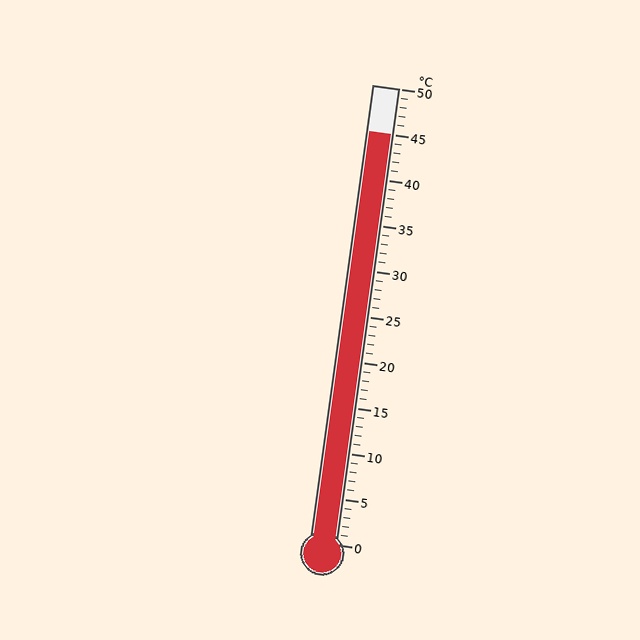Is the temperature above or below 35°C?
The temperature is above 35°C.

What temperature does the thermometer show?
The thermometer shows approximately 45°C.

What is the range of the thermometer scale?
The thermometer scale ranges from 0°C to 50°C.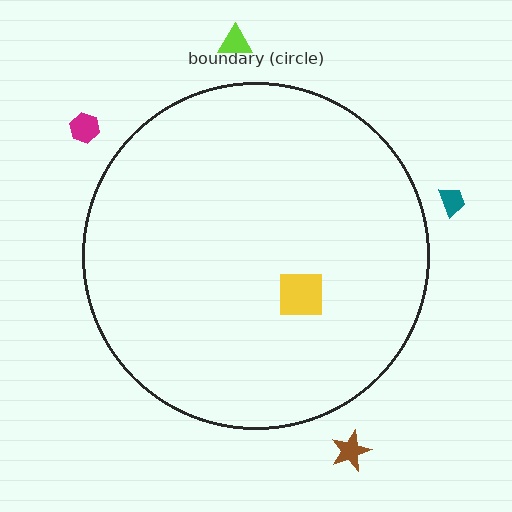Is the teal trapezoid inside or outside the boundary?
Outside.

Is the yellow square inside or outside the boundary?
Inside.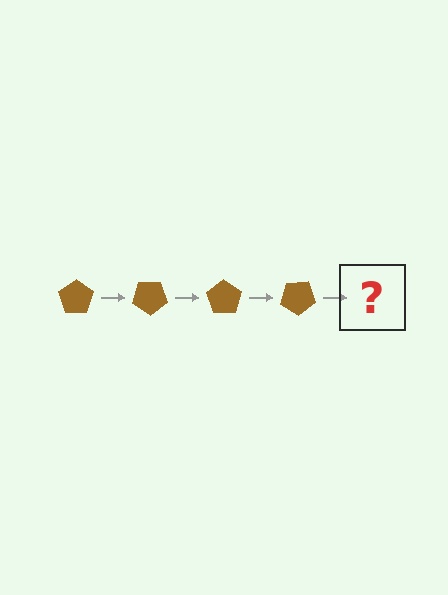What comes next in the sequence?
The next element should be a brown pentagon rotated 140 degrees.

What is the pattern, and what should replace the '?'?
The pattern is that the pentagon rotates 35 degrees each step. The '?' should be a brown pentagon rotated 140 degrees.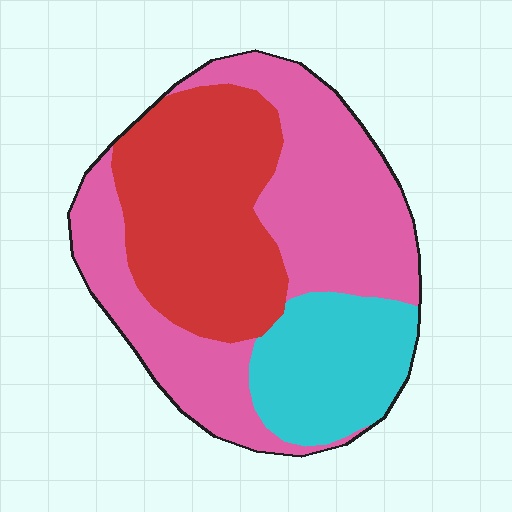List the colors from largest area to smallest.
From largest to smallest: pink, red, cyan.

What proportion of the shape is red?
Red covers around 35% of the shape.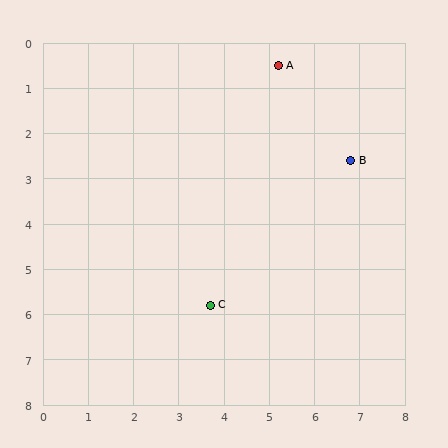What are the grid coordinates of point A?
Point A is at approximately (5.2, 0.5).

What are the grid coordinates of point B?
Point B is at approximately (6.8, 2.6).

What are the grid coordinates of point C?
Point C is at approximately (3.7, 5.8).